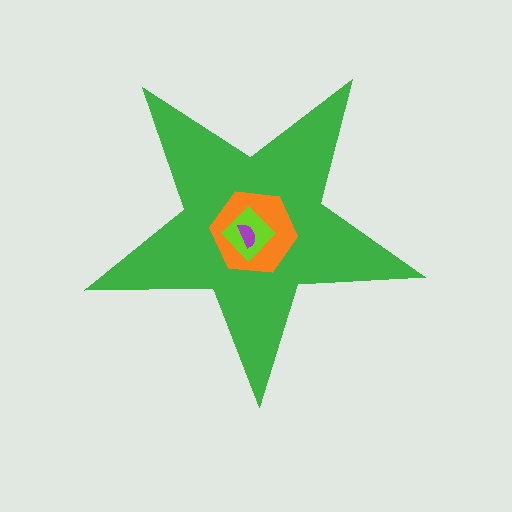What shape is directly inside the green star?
The orange hexagon.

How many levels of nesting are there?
4.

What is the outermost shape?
The green star.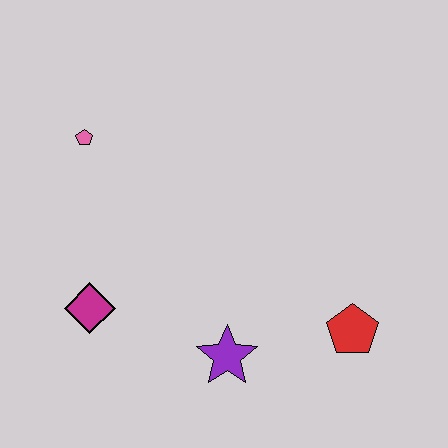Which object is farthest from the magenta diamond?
The red pentagon is farthest from the magenta diamond.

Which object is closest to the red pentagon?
The purple star is closest to the red pentagon.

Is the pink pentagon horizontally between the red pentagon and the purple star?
No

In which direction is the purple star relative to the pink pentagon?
The purple star is below the pink pentagon.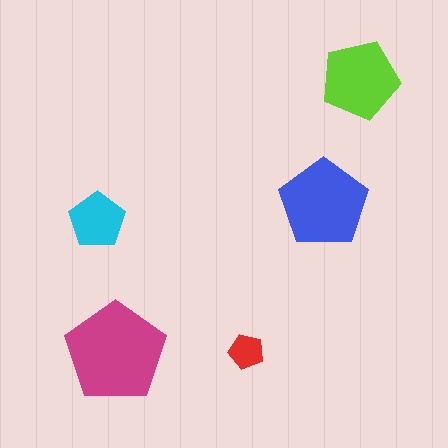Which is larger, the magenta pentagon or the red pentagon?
The magenta one.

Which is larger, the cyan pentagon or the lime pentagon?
The lime one.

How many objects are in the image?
There are 5 objects in the image.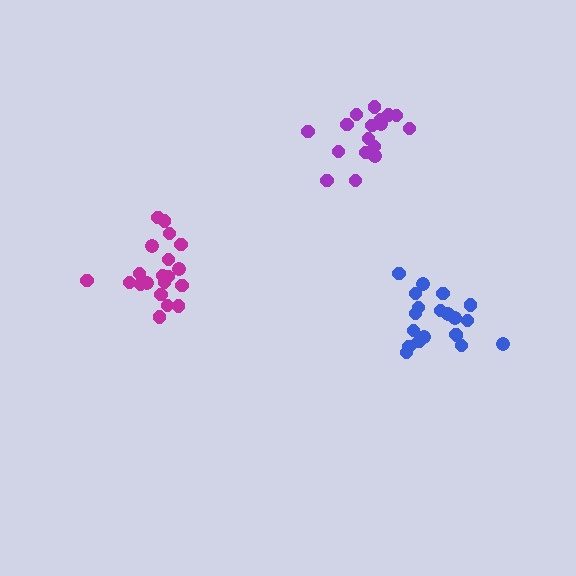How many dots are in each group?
Group 1: 20 dots, Group 2: 17 dots, Group 3: 20 dots (57 total).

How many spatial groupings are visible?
There are 3 spatial groupings.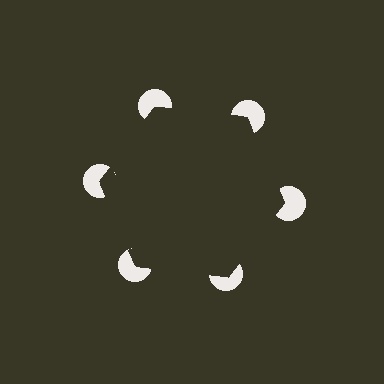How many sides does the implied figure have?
6 sides.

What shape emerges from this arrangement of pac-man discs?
An illusory hexagon — its edges are inferred from the aligned wedge cuts in the pac-man discs, not physically drawn.